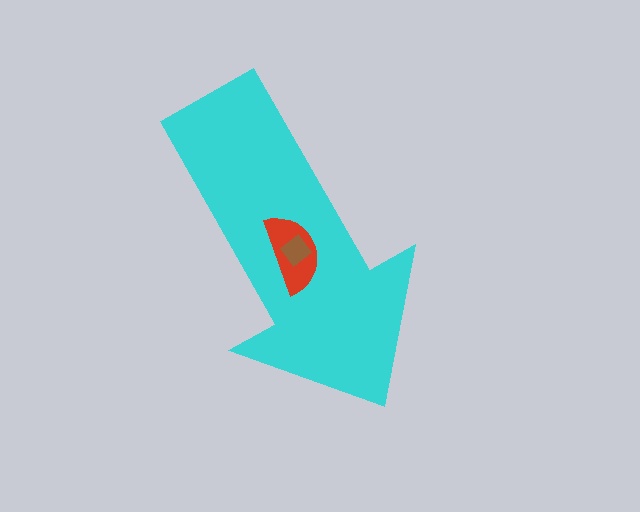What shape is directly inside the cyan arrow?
The red semicircle.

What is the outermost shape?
The cyan arrow.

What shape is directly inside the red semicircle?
The brown diamond.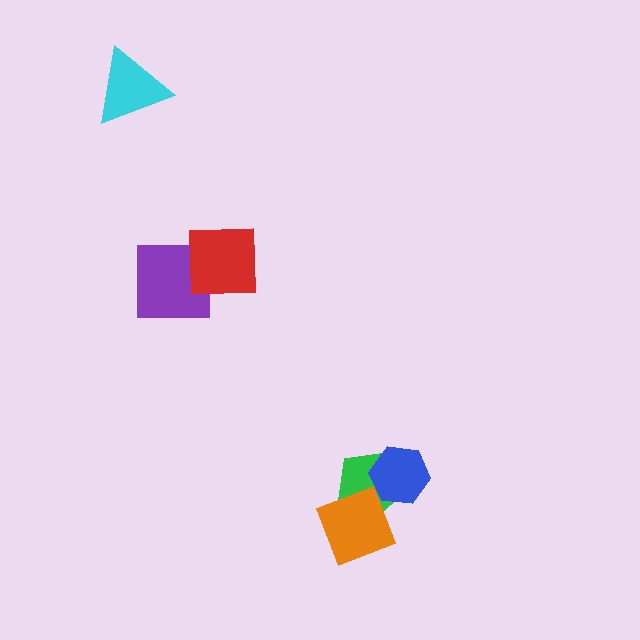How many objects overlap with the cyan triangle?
0 objects overlap with the cyan triangle.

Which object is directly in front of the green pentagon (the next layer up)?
The blue hexagon is directly in front of the green pentagon.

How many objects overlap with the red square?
1 object overlaps with the red square.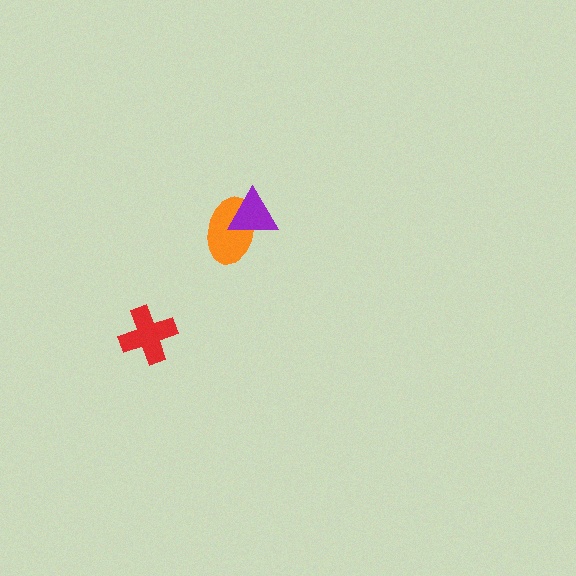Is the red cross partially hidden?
No, no other shape covers it.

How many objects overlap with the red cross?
0 objects overlap with the red cross.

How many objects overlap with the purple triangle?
1 object overlaps with the purple triangle.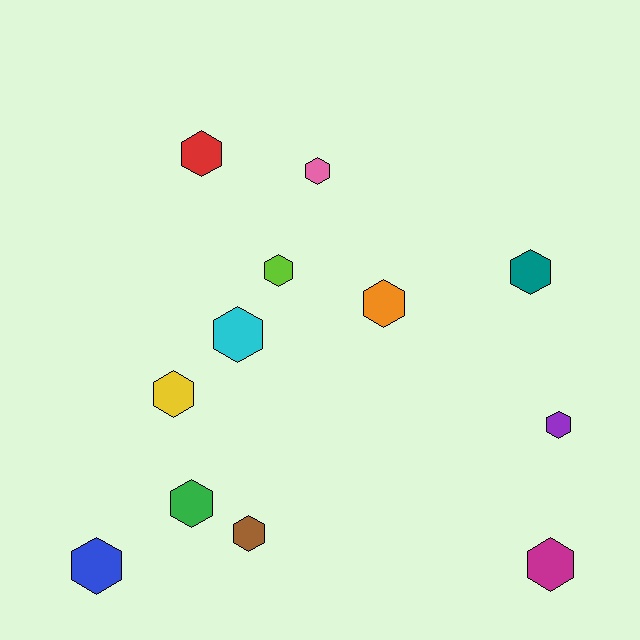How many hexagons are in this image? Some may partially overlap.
There are 12 hexagons.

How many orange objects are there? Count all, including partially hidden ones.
There is 1 orange object.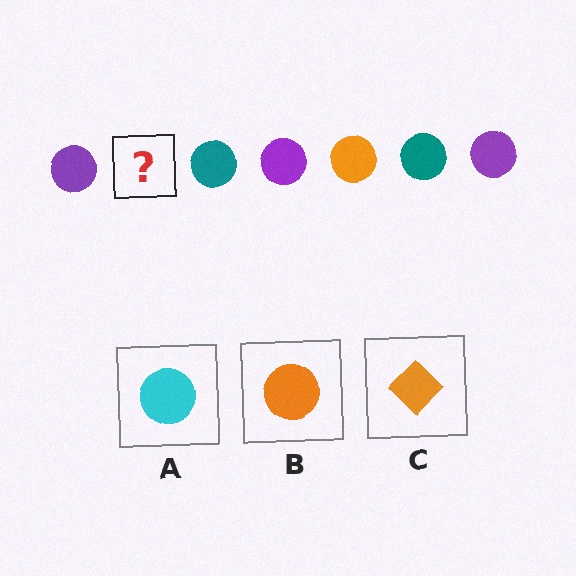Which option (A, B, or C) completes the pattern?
B.